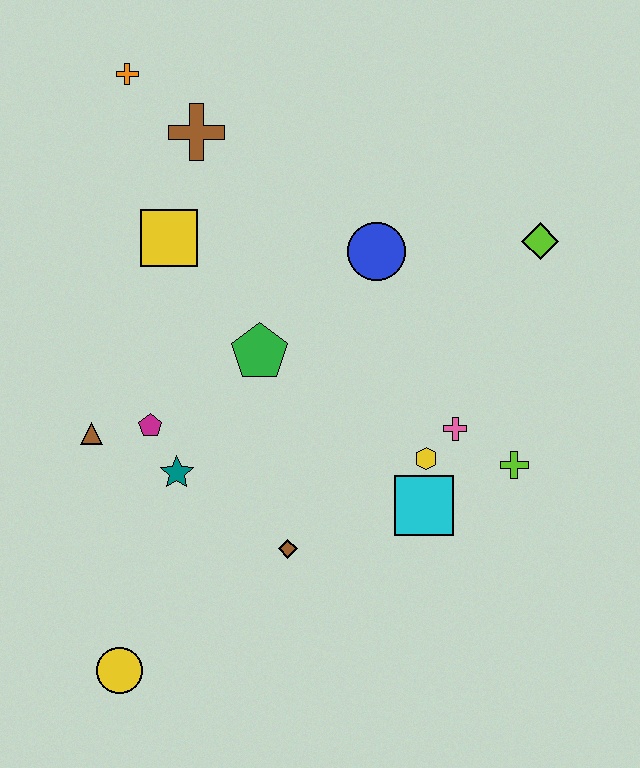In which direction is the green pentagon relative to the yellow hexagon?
The green pentagon is to the left of the yellow hexagon.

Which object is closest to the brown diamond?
The teal star is closest to the brown diamond.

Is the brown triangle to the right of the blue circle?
No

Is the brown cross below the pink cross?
No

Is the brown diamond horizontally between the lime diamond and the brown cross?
Yes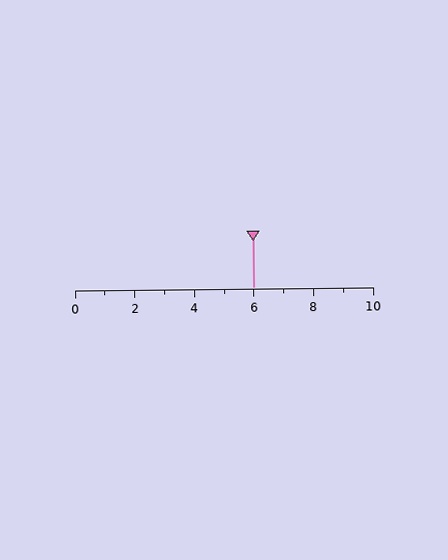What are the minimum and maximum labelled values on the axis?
The axis runs from 0 to 10.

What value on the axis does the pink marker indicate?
The marker indicates approximately 6.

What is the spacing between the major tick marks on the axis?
The major ticks are spaced 2 apart.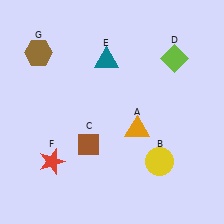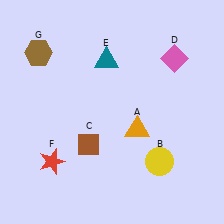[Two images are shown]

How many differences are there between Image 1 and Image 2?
There is 1 difference between the two images.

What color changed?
The diamond (D) changed from lime in Image 1 to pink in Image 2.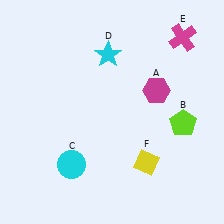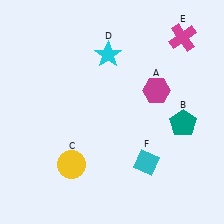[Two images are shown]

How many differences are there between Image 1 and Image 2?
There are 3 differences between the two images.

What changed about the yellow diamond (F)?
In Image 1, F is yellow. In Image 2, it changed to cyan.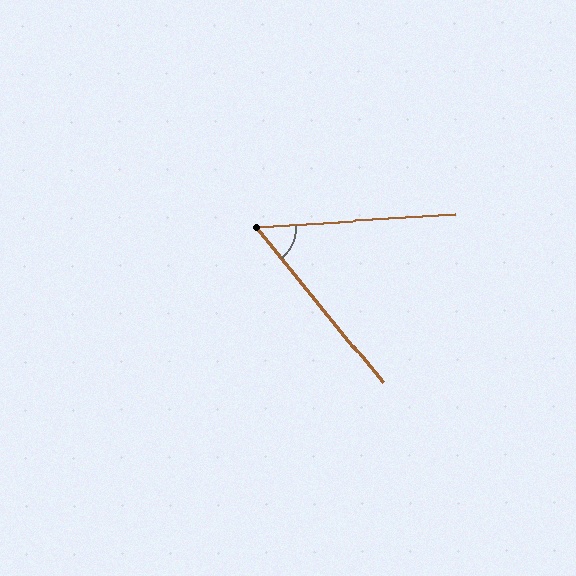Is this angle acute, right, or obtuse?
It is acute.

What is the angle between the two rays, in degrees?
Approximately 55 degrees.